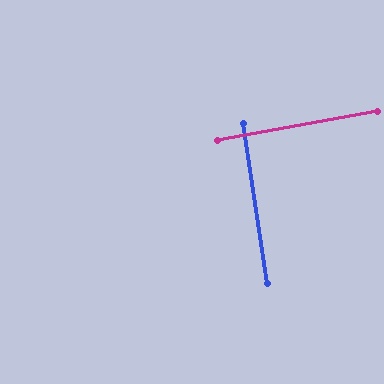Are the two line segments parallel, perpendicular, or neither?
Perpendicular — they meet at approximately 88°.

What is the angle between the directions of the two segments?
Approximately 88 degrees.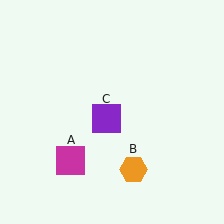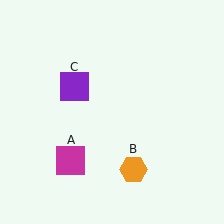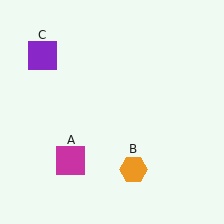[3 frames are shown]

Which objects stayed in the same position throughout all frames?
Magenta square (object A) and orange hexagon (object B) remained stationary.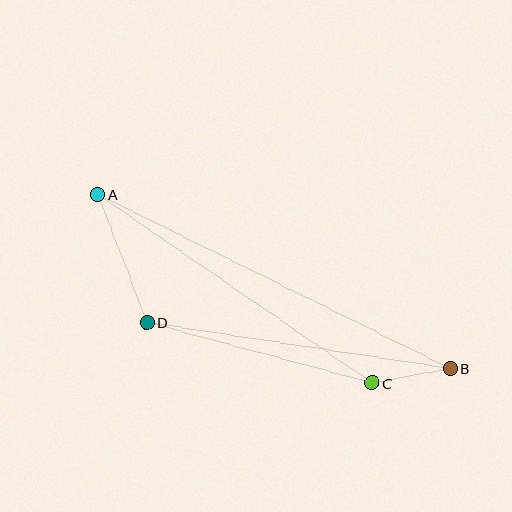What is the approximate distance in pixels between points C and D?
The distance between C and D is approximately 233 pixels.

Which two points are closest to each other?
Points B and C are closest to each other.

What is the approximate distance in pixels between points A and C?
The distance between A and C is approximately 333 pixels.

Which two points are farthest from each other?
Points A and B are farthest from each other.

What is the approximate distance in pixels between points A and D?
The distance between A and D is approximately 137 pixels.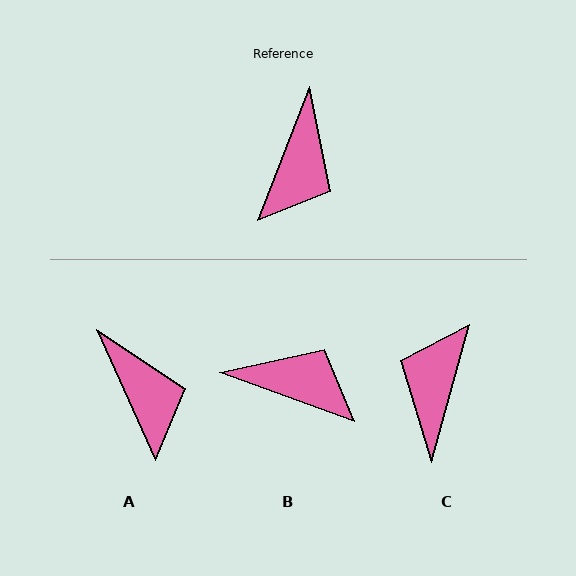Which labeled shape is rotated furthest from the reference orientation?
C, about 174 degrees away.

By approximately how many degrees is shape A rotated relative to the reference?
Approximately 45 degrees counter-clockwise.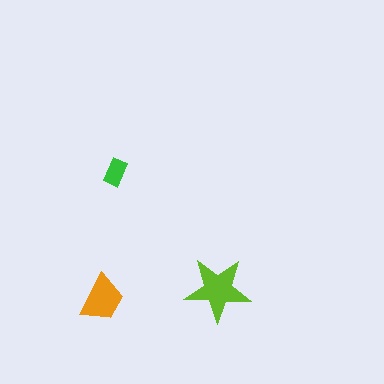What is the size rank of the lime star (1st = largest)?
1st.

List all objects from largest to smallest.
The lime star, the orange trapezoid, the green rectangle.